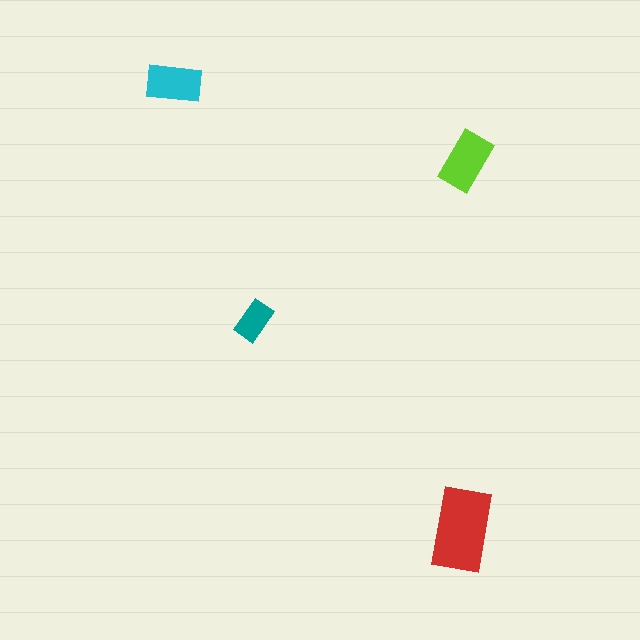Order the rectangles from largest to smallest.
the red one, the lime one, the cyan one, the teal one.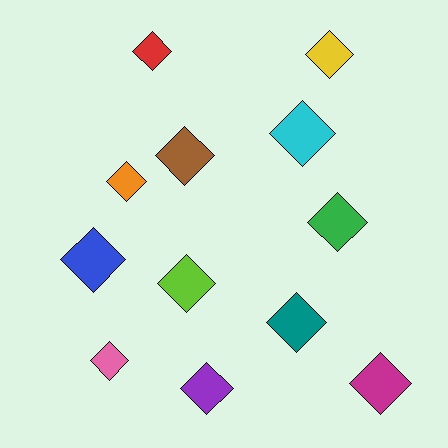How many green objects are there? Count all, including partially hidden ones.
There is 1 green object.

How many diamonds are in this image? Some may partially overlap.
There are 12 diamonds.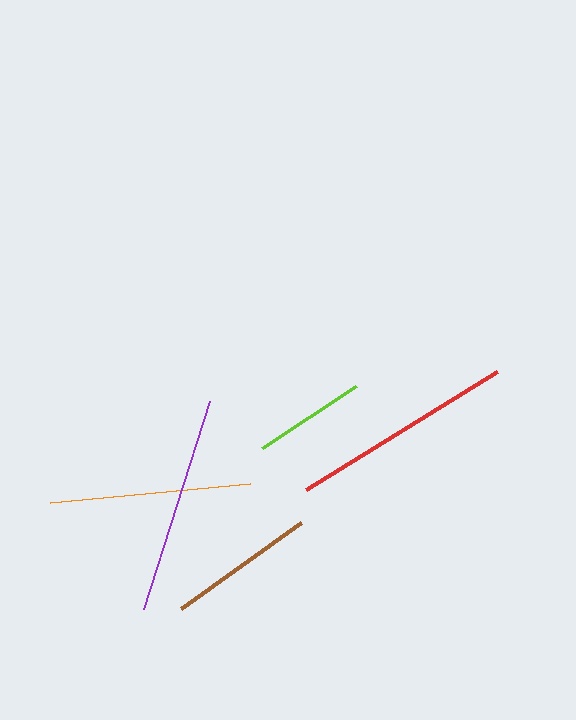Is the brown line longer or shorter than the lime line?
The brown line is longer than the lime line.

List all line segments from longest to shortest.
From longest to shortest: red, purple, orange, brown, lime.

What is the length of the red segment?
The red segment is approximately 224 pixels long.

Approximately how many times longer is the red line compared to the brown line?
The red line is approximately 1.5 times the length of the brown line.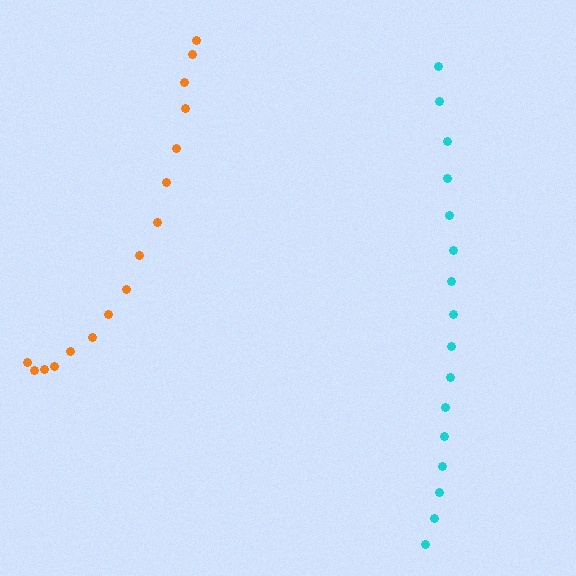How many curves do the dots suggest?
There are 2 distinct paths.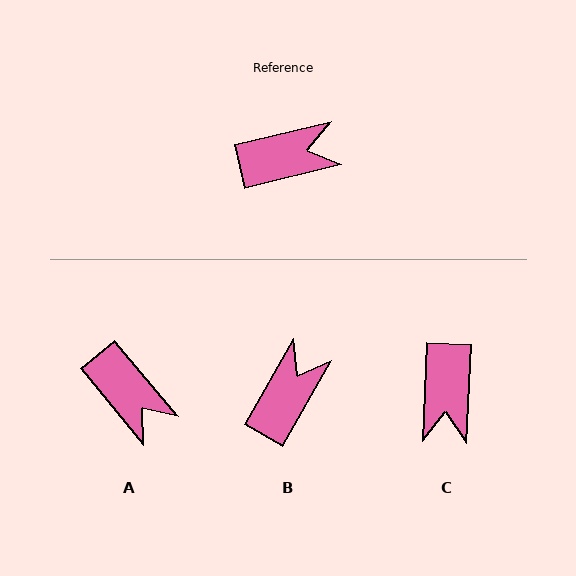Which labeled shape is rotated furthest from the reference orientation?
C, about 106 degrees away.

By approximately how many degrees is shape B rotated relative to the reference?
Approximately 47 degrees counter-clockwise.